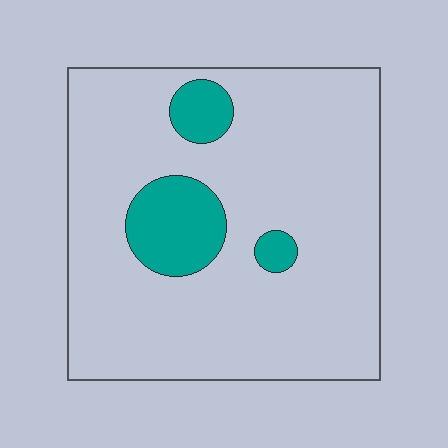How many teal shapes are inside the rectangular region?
3.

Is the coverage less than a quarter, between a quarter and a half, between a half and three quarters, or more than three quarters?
Less than a quarter.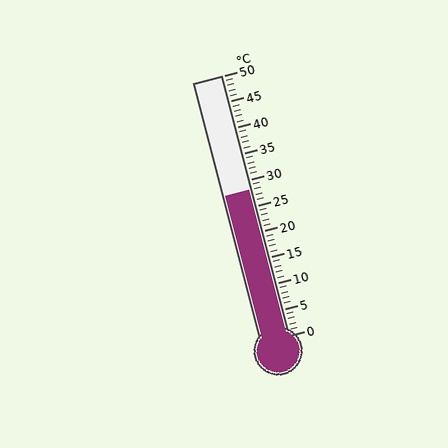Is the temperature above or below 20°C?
The temperature is above 20°C.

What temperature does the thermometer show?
The thermometer shows approximately 28°C.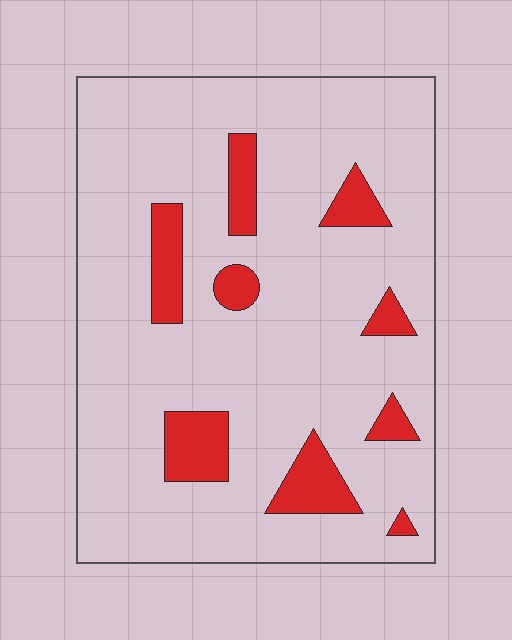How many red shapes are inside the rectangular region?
9.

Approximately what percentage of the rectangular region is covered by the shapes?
Approximately 15%.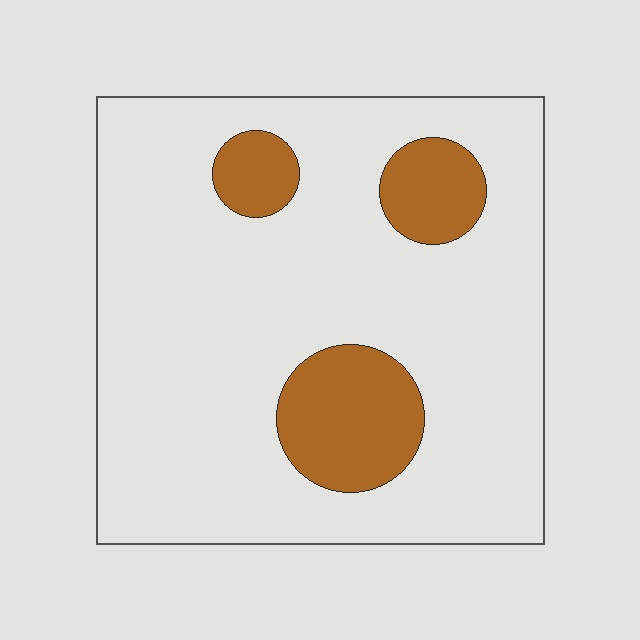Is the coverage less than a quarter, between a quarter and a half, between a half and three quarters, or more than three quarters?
Less than a quarter.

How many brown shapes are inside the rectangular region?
3.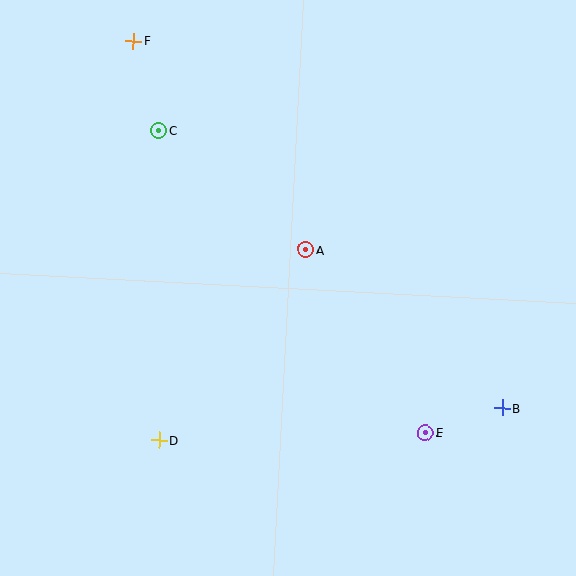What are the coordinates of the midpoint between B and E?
The midpoint between B and E is at (464, 420).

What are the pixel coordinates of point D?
Point D is at (159, 440).